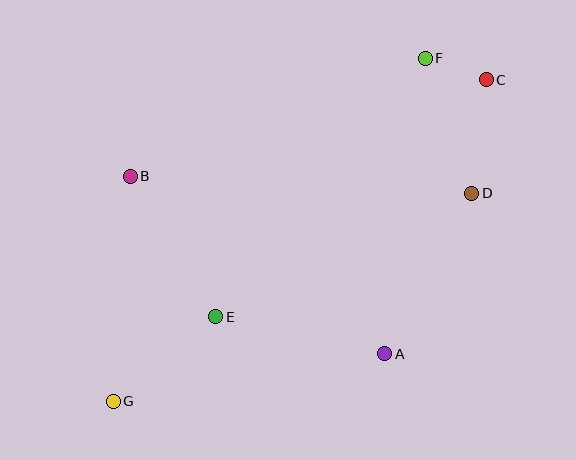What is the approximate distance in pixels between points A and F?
The distance between A and F is approximately 298 pixels.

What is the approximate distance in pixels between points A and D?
The distance between A and D is approximately 183 pixels.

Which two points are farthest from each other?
Points C and G are farthest from each other.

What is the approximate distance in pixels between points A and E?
The distance between A and E is approximately 173 pixels.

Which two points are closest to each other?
Points C and F are closest to each other.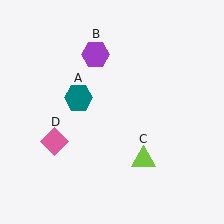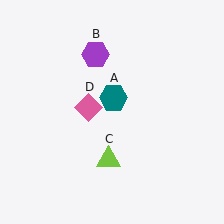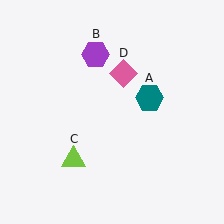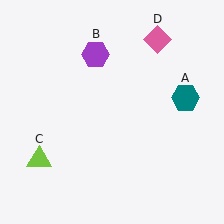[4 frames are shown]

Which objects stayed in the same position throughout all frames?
Purple hexagon (object B) remained stationary.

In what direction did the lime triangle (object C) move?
The lime triangle (object C) moved left.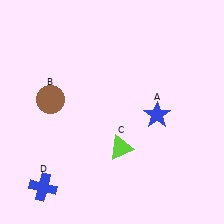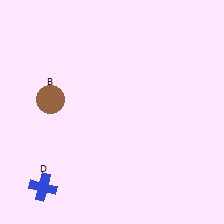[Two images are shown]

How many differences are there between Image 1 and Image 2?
There are 2 differences between the two images.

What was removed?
The blue star (A), the lime triangle (C) were removed in Image 2.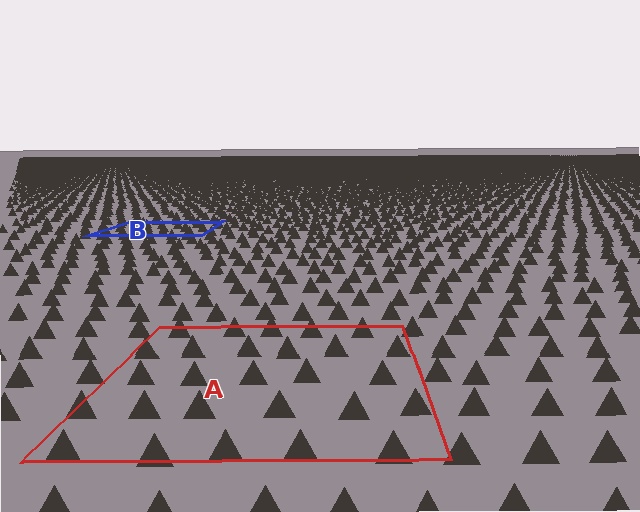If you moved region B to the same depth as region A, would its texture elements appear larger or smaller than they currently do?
They would appear larger. At a closer depth, the same texture elements are projected at a bigger on-screen size.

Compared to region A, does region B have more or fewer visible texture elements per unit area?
Region B has more texture elements per unit area — they are packed more densely because it is farther away.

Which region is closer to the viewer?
Region A is closer. The texture elements there are larger and more spread out.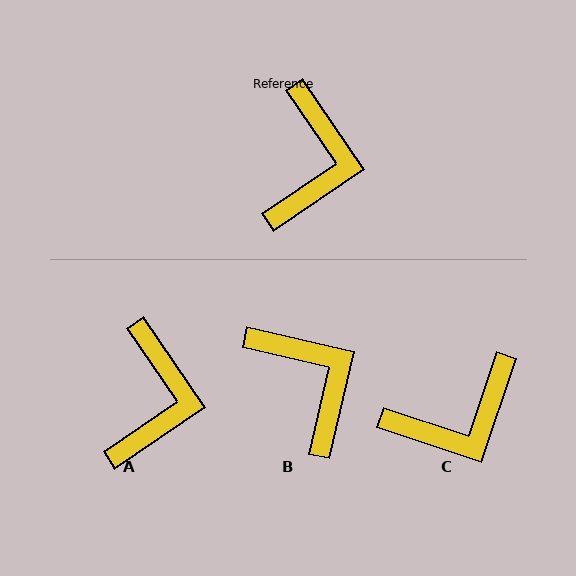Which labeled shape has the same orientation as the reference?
A.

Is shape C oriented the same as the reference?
No, it is off by about 53 degrees.